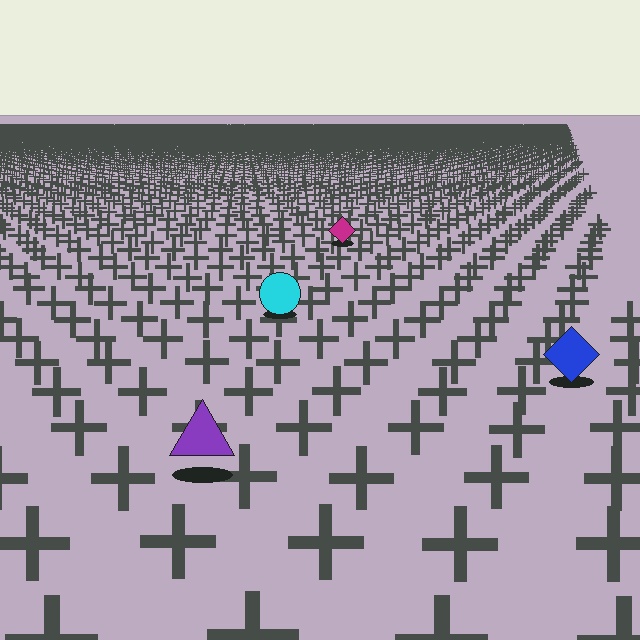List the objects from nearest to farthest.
From nearest to farthest: the purple triangle, the blue diamond, the cyan circle, the magenta diamond.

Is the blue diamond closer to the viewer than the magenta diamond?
Yes. The blue diamond is closer — you can tell from the texture gradient: the ground texture is coarser near it.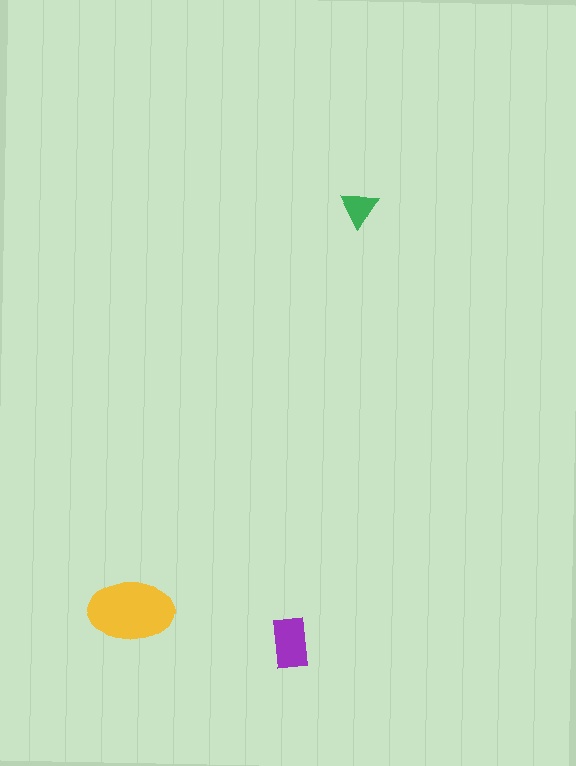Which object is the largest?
The yellow ellipse.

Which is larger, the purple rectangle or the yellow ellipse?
The yellow ellipse.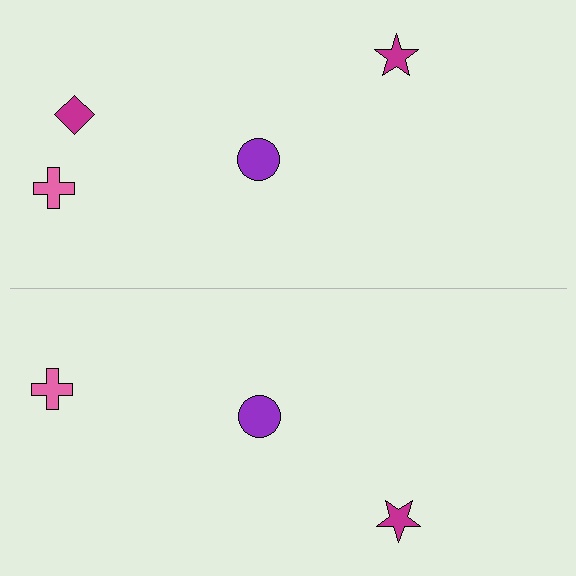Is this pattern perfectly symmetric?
No, the pattern is not perfectly symmetric. A magenta diamond is missing from the bottom side.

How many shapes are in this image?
There are 7 shapes in this image.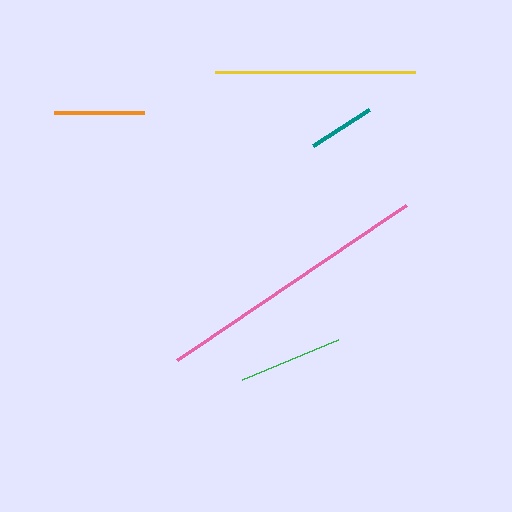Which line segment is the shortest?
The teal line is the shortest at approximately 67 pixels.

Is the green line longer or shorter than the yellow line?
The yellow line is longer than the green line.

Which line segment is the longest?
The pink line is the longest at approximately 277 pixels.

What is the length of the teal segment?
The teal segment is approximately 67 pixels long.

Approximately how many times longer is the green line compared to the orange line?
The green line is approximately 1.2 times the length of the orange line.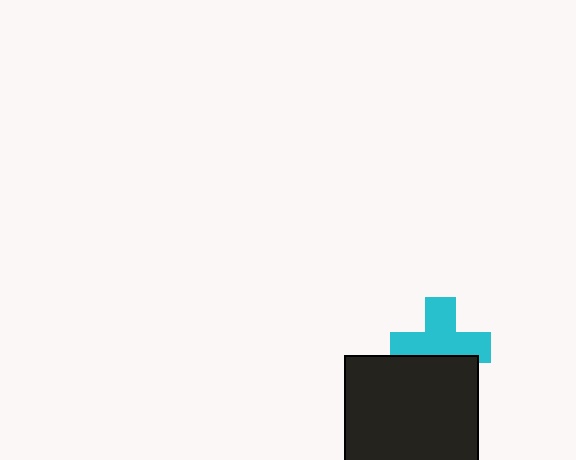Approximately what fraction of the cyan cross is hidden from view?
Roughly 33% of the cyan cross is hidden behind the black square.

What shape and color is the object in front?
The object in front is a black square.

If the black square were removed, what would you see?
You would see the complete cyan cross.